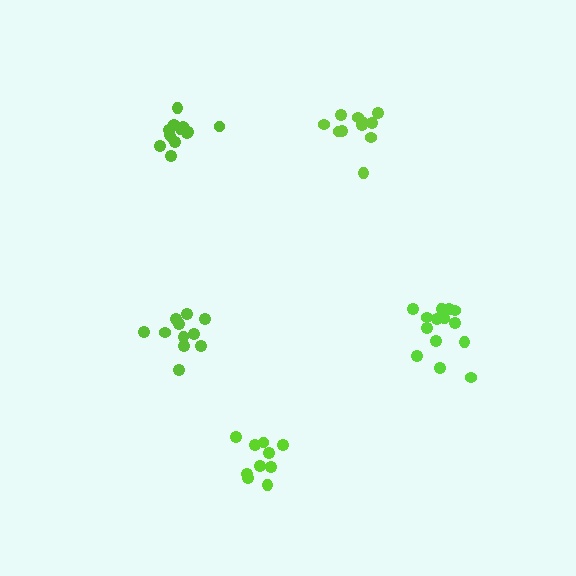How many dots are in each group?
Group 1: 15 dots, Group 2: 11 dots, Group 3: 11 dots, Group 4: 10 dots, Group 5: 13 dots (60 total).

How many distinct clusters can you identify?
There are 5 distinct clusters.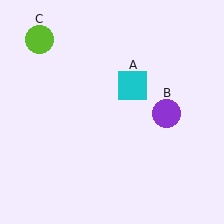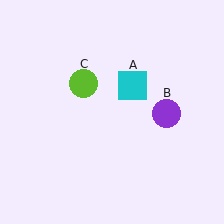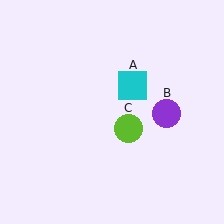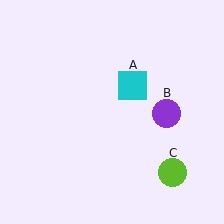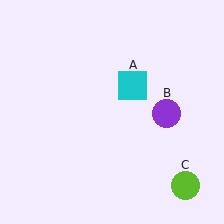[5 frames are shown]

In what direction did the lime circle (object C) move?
The lime circle (object C) moved down and to the right.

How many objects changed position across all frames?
1 object changed position: lime circle (object C).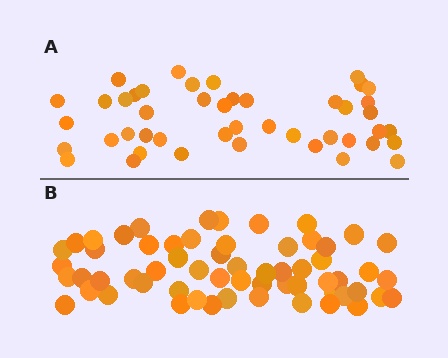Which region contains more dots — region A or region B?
Region B (the bottom region) has more dots.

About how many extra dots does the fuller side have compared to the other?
Region B has approximately 15 more dots than region A.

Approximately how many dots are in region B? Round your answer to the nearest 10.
About 60 dots.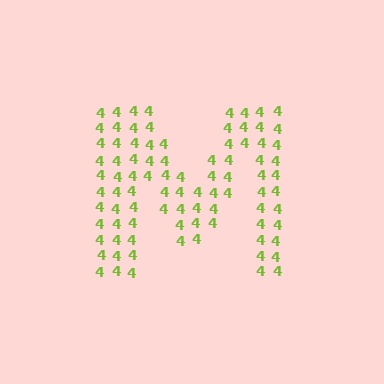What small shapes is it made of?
It is made of small digit 4's.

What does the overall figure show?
The overall figure shows the letter M.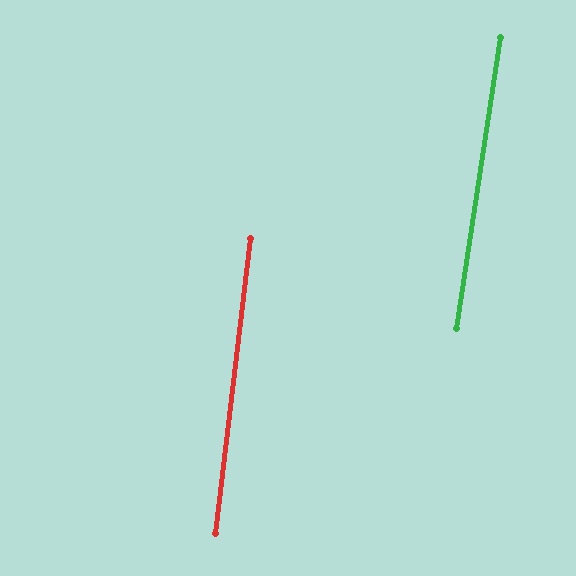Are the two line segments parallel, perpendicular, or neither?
Parallel — their directions differ by only 1.9°.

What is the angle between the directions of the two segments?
Approximately 2 degrees.